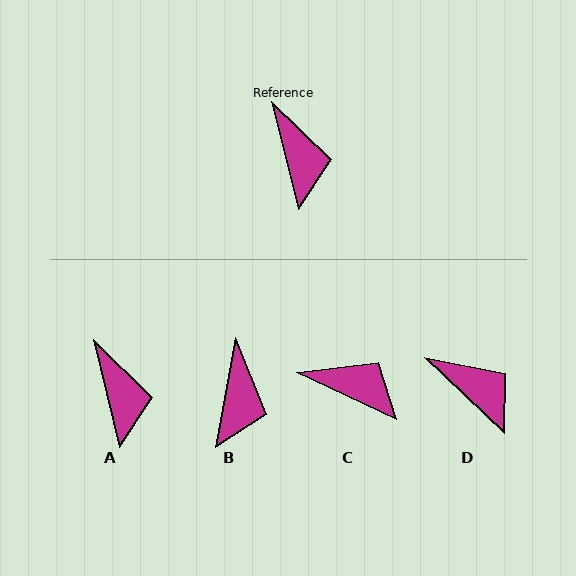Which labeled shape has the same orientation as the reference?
A.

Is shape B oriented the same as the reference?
No, it is off by about 24 degrees.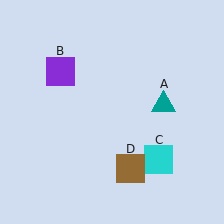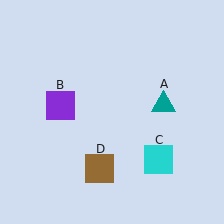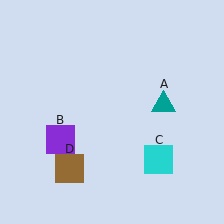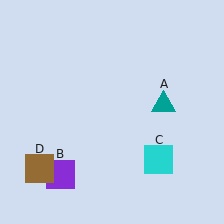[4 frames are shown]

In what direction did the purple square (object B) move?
The purple square (object B) moved down.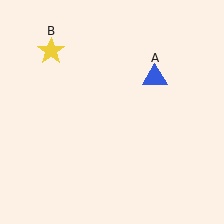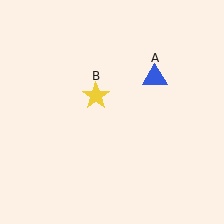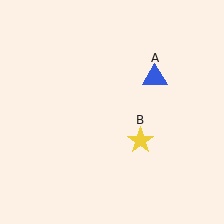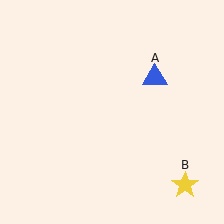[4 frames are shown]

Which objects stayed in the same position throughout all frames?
Blue triangle (object A) remained stationary.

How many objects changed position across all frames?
1 object changed position: yellow star (object B).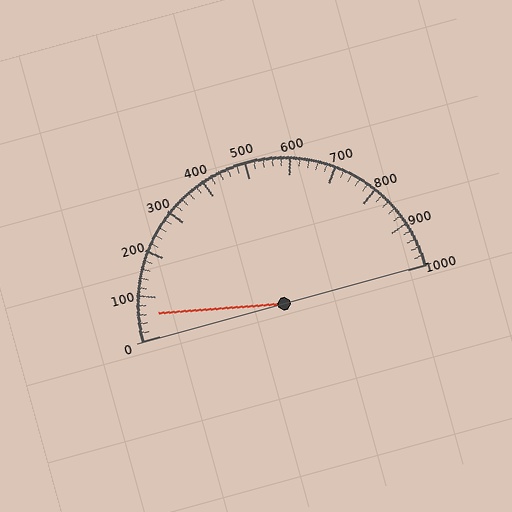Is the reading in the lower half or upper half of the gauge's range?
The reading is in the lower half of the range (0 to 1000).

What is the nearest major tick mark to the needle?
The nearest major tick mark is 100.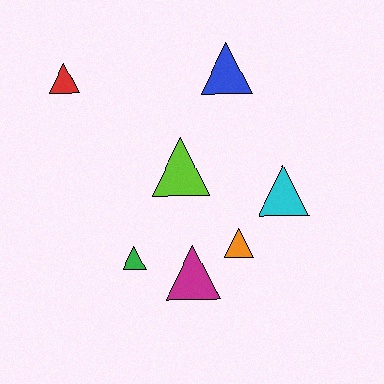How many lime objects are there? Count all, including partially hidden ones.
There is 1 lime object.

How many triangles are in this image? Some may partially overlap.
There are 7 triangles.